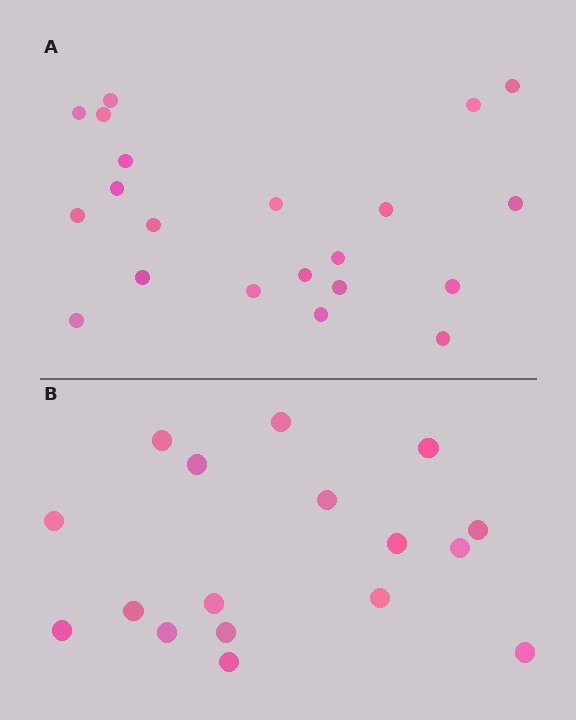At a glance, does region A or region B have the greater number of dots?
Region A (the top region) has more dots.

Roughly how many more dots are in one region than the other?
Region A has about 4 more dots than region B.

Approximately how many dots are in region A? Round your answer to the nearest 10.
About 20 dots. (The exact count is 21, which rounds to 20.)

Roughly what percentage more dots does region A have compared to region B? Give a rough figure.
About 25% more.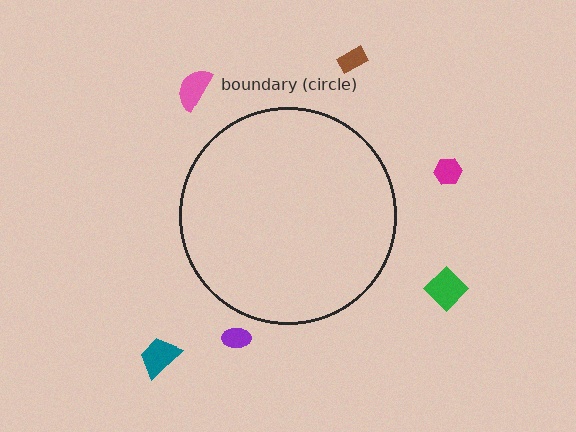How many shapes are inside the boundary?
0 inside, 6 outside.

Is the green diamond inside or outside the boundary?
Outside.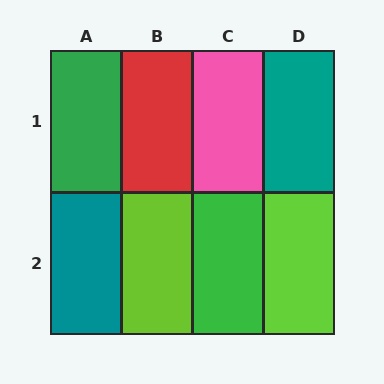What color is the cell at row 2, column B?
Lime.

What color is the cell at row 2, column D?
Lime.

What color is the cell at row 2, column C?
Green.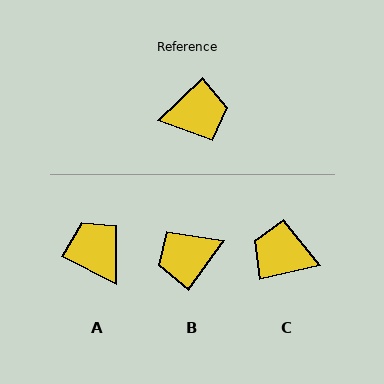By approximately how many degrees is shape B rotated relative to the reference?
Approximately 169 degrees clockwise.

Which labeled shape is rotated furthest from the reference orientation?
B, about 169 degrees away.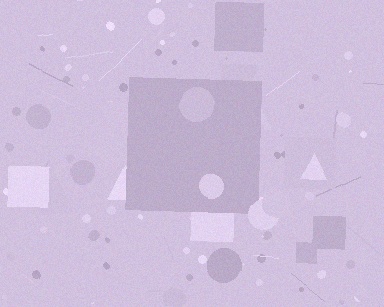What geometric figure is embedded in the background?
A square is embedded in the background.